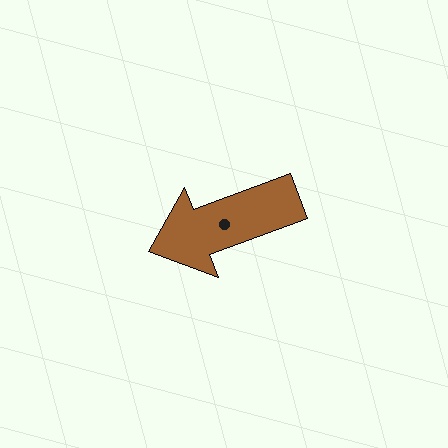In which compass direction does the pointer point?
West.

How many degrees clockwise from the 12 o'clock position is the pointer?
Approximately 250 degrees.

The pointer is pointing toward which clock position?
Roughly 8 o'clock.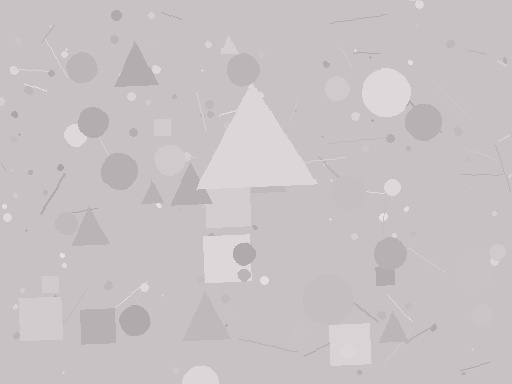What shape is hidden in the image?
A triangle is hidden in the image.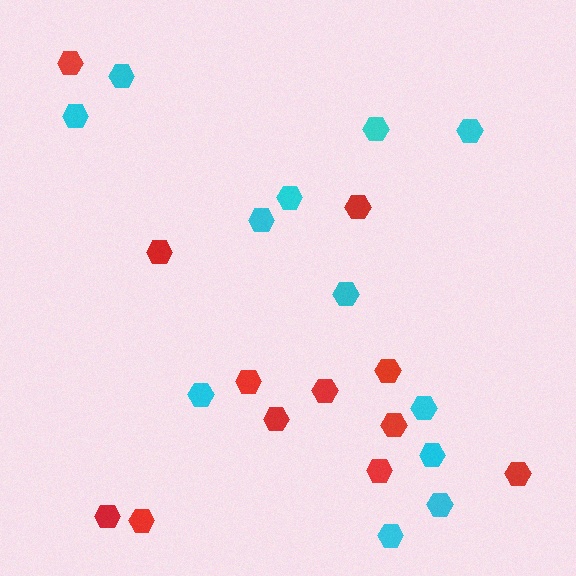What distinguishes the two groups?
There are 2 groups: one group of cyan hexagons (12) and one group of red hexagons (12).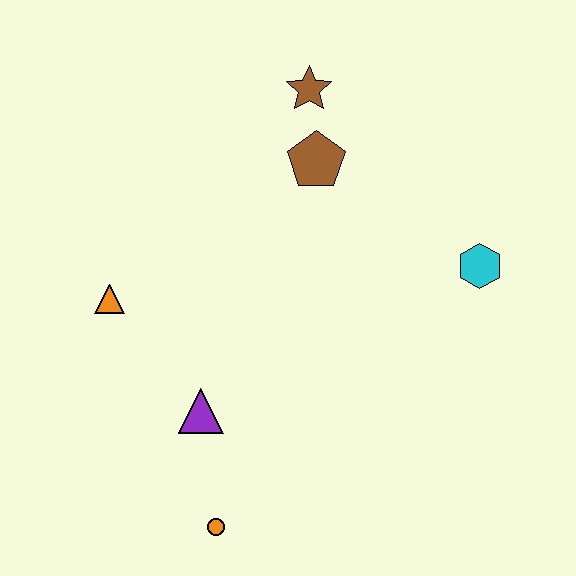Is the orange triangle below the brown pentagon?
Yes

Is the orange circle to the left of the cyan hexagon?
Yes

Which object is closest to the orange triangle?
The purple triangle is closest to the orange triangle.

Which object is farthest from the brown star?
The orange circle is farthest from the brown star.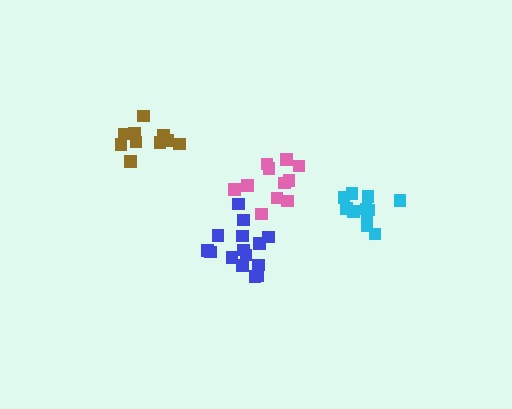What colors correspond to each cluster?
The clusters are colored: cyan, blue, brown, pink.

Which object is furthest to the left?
The brown cluster is leftmost.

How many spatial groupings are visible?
There are 4 spatial groupings.